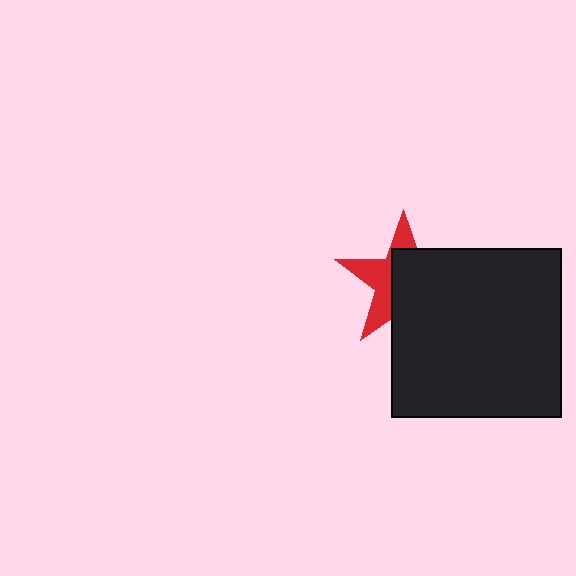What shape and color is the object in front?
The object in front is a black square.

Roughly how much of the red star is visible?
A small part of it is visible (roughly 42%).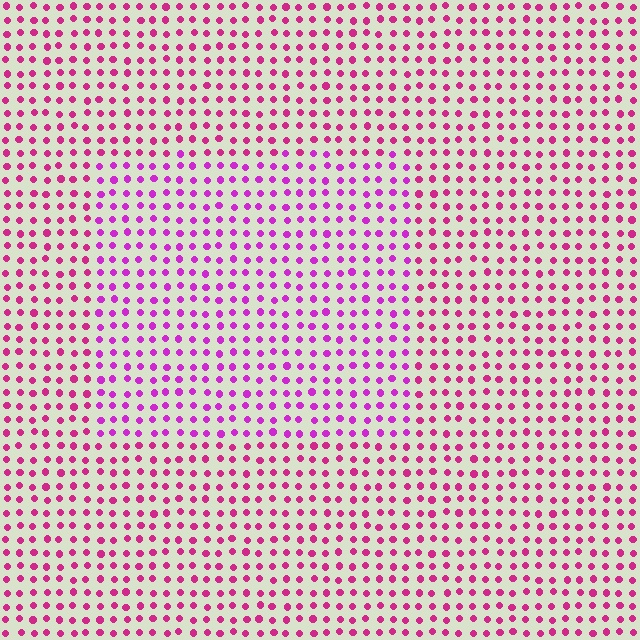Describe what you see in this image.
The image is filled with small magenta elements in a uniform arrangement. A rectangle-shaped region is visible where the elements are tinted to a slightly different hue, forming a subtle color boundary.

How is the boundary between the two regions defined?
The boundary is defined purely by a slight shift in hue (about 26 degrees). Spacing, size, and orientation are identical on both sides.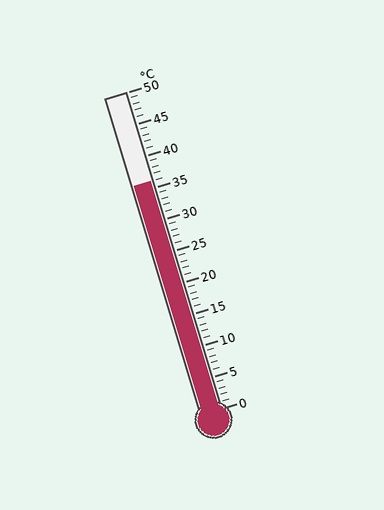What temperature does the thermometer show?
The thermometer shows approximately 36°C.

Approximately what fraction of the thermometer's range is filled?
The thermometer is filled to approximately 70% of its range.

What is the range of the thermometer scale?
The thermometer scale ranges from 0°C to 50°C.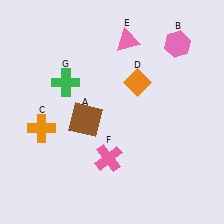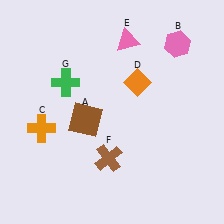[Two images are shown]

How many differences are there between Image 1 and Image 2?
There is 1 difference between the two images.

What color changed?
The cross (F) changed from pink in Image 1 to brown in Image 2.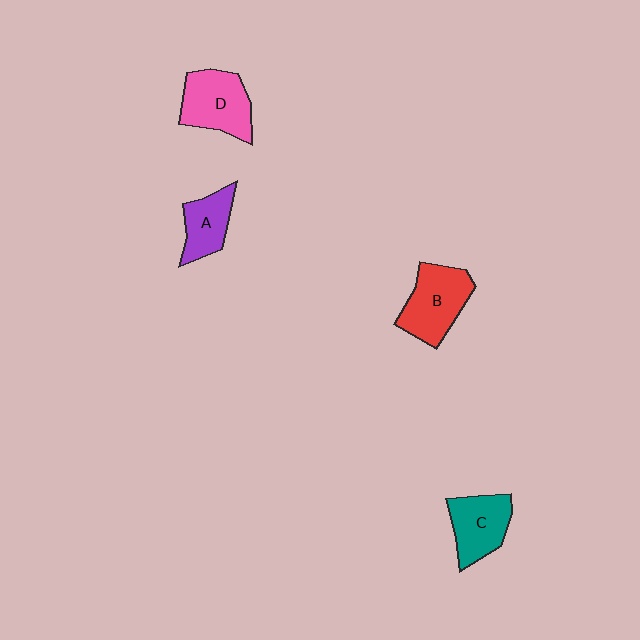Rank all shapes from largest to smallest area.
From largest to smallest: B (red), D (pink), C (teal), A (purple).